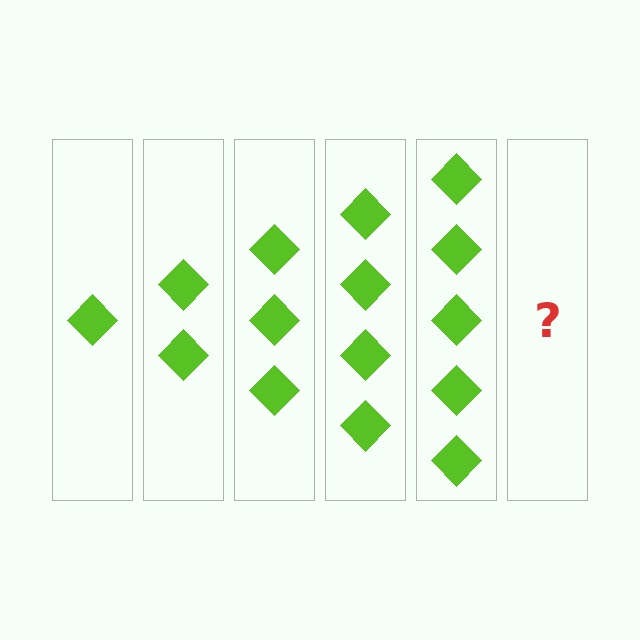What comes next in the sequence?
The next element should be 6 diamonds.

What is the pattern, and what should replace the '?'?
The pattern is that each step adds one more diamond. The '?' should be 6 diamonds.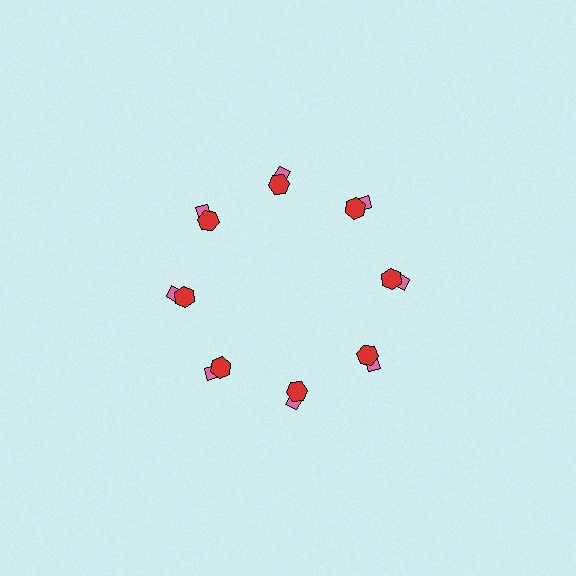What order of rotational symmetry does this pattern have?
This pattern has 8-fold rotational symmetry.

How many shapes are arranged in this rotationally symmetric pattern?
There are 16 shapes, arranged in 8 groups of 2.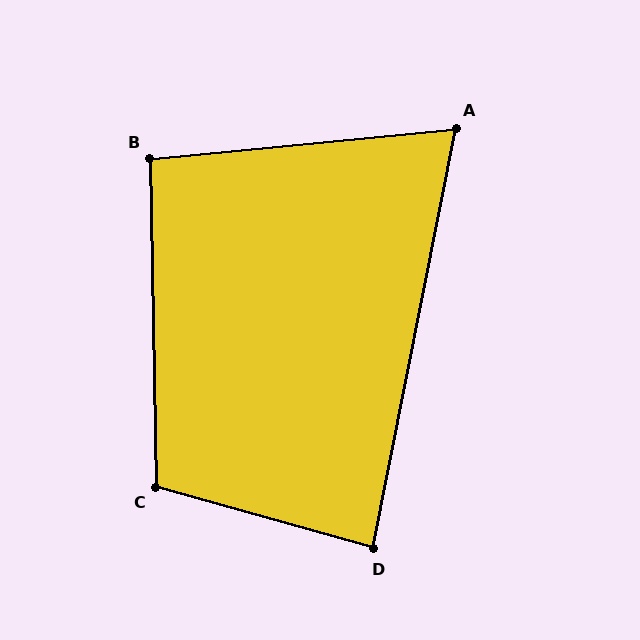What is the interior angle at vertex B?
Approximately 95 degrees (approximately right).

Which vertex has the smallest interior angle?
A, at approximately 73 degrees.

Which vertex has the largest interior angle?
C, at approximately 107 degrees.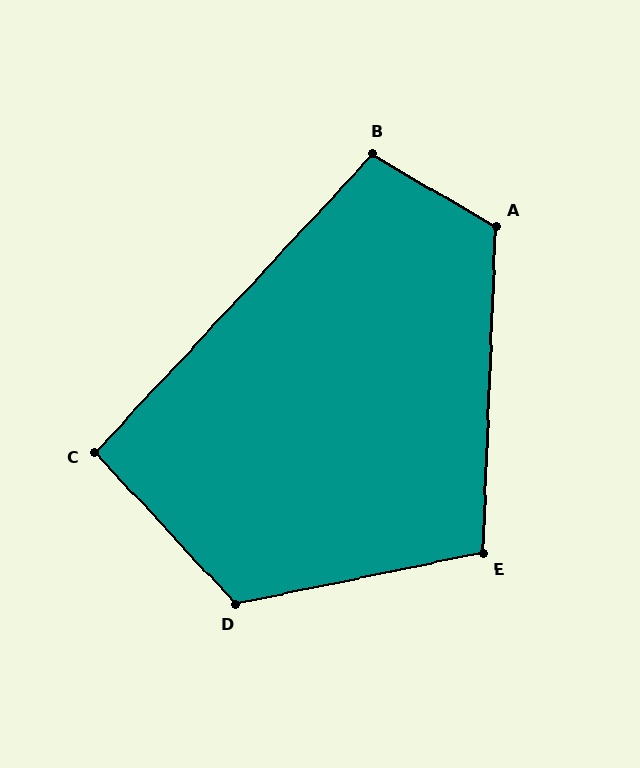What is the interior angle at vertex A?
Approximately 118 degrees (obtuse).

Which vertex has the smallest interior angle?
C, at approximately 94 degrees.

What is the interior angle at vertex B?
Approximately 103 degrees (obtuse).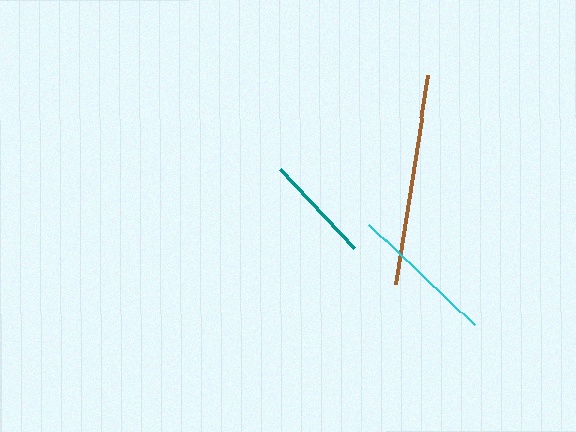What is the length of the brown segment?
The brown segment is approximately 212 pixels long.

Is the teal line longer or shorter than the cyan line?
The cyan line is longer than the teal line.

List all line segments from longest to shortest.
From longest to shortest: brown, cyan, teal.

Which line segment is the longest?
The brown line is the longest at approximately 212 pixels.